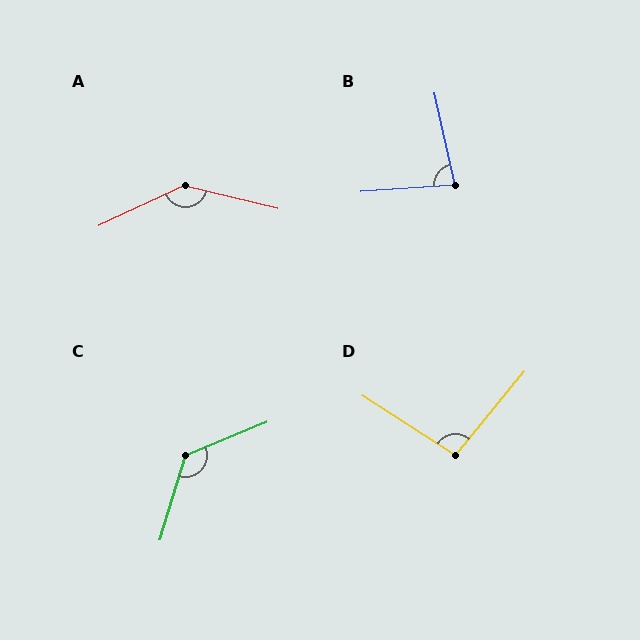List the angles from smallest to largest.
B (81°), D (97°), C (129°), A (141°).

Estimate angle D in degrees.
Approximately 97 degrees.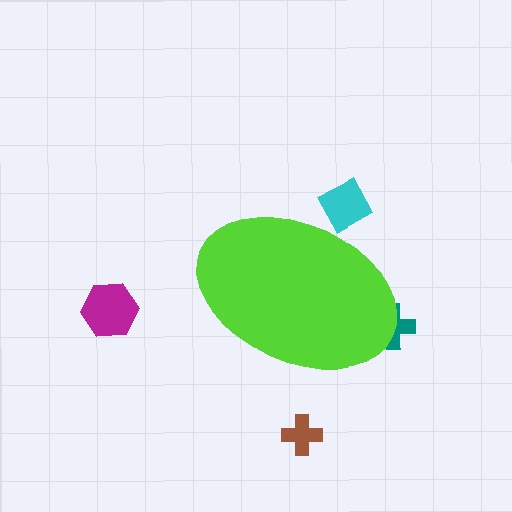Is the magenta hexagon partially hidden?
No, the magenta hexagon is fully visible.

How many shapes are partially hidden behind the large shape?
2 shapes are partially hidden.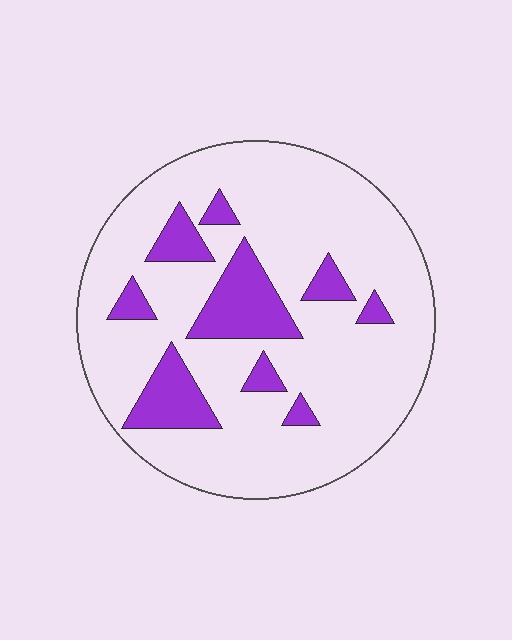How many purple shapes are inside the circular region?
9.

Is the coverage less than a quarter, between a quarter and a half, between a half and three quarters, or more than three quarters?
Less than a quarter.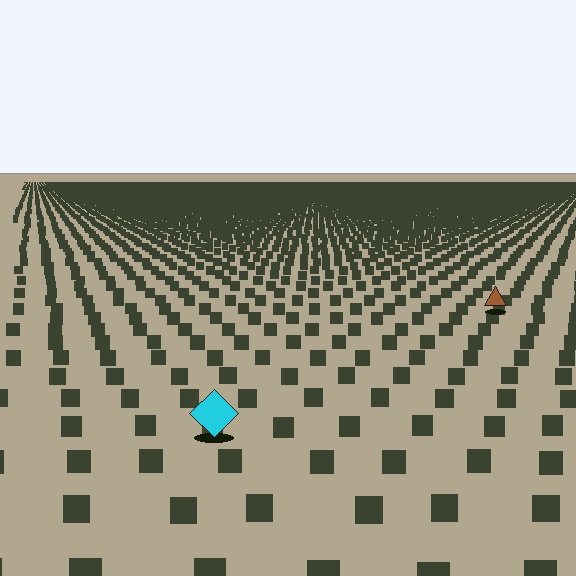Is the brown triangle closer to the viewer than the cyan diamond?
No. The cyan diamond is closer — you can tell from the texture gradient: the ground texture is coarser near it.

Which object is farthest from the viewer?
The brown triangle is farthest from the viewer. It appears smaller and the ground texture around it is denser.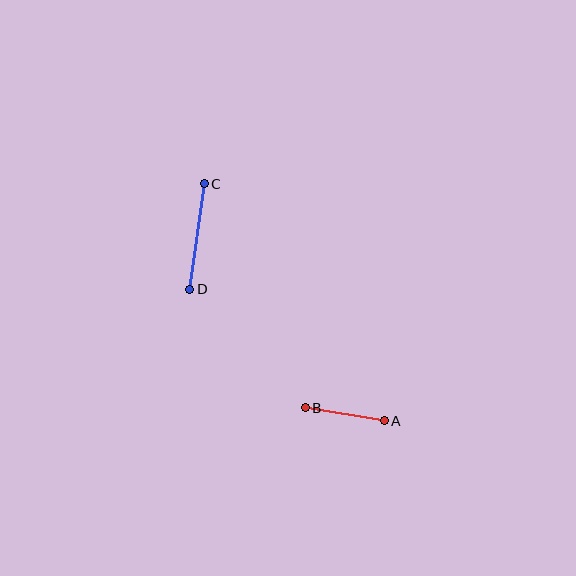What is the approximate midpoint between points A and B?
The midpoint is at approximately (345, 414) pixels.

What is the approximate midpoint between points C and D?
The midpoint is at approximately (197, 237) pixels.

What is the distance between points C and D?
The distance is approximately 106 pixels.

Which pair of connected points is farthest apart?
Points C and D are farthest apart.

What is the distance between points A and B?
The distance is approximately 80 pixels.